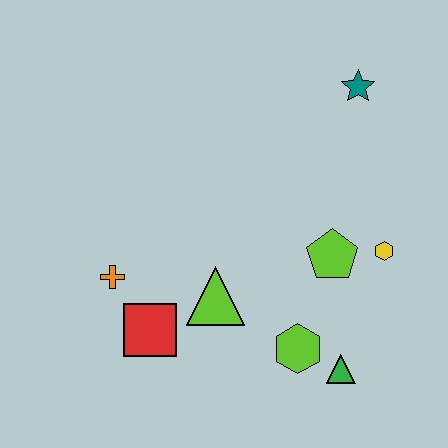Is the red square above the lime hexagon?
Yes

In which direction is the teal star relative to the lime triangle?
The teal star is above the lime triangle.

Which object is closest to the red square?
The orange cross is closest to the red square.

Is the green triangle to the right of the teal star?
No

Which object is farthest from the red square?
The teal star is farthest from the red square.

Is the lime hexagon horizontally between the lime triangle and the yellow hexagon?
Yes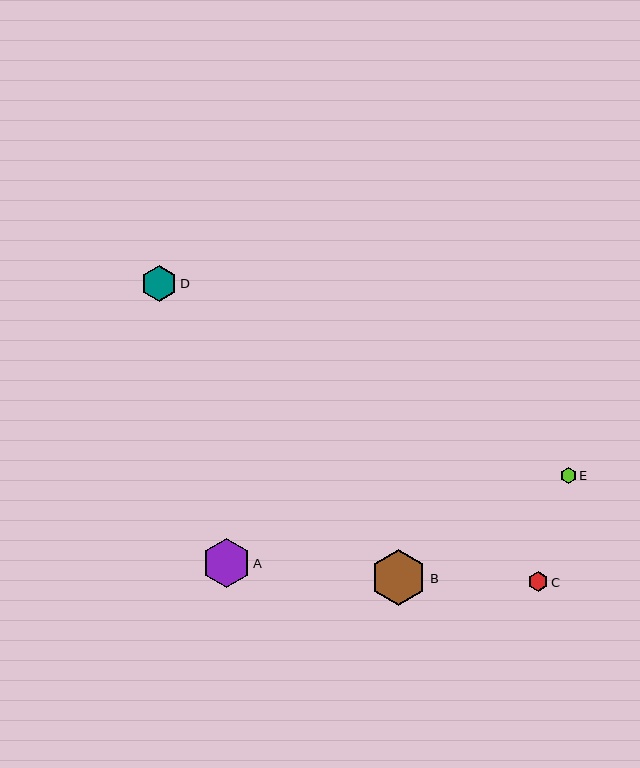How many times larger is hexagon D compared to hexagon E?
Hexagon D is approximately 2.2 times the size of hexagon E.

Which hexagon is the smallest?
Hexagon E is the smallest with a size of approximately 16 pixels.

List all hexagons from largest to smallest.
From largest to smallest: B, A, D, C, E.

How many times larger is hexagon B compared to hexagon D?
Hexagon B is approximately 1.6 times the size of hexagon D.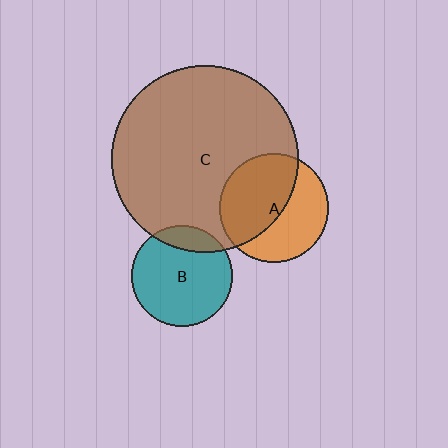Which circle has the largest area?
Circle C (brown).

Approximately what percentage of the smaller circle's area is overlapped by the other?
Approximately 15%.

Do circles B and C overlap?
Yes.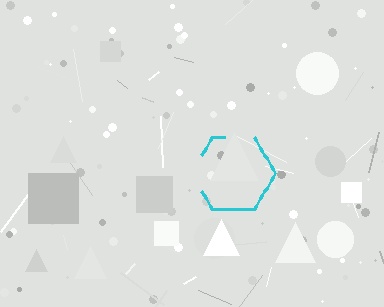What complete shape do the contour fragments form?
The contour fragments form a hexagon.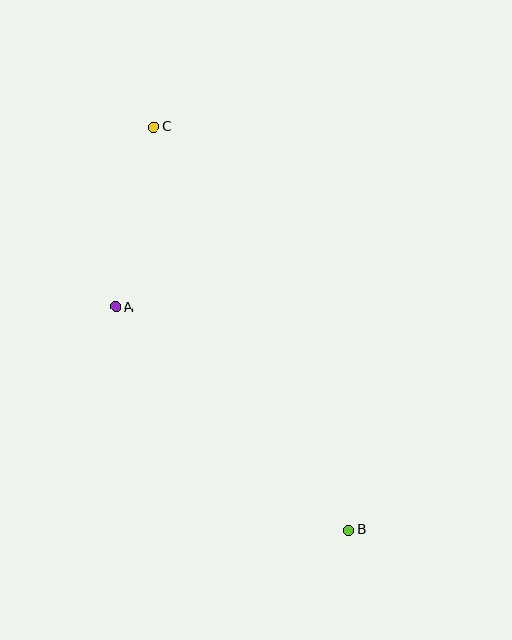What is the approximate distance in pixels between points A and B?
The distance between A and B is approximately 323 pixels.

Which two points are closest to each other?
Points A and C are closest to each other.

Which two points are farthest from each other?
Points B and C are farthest from each other.